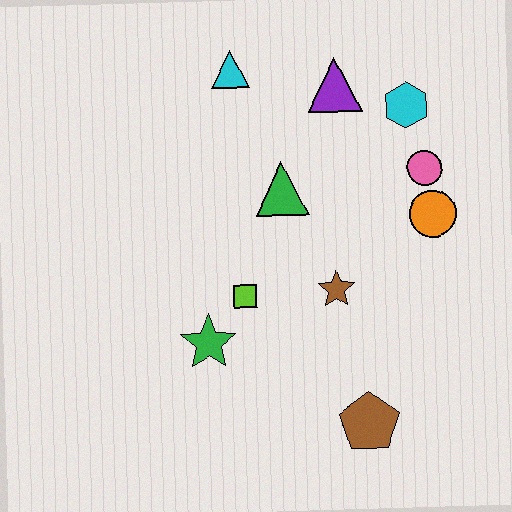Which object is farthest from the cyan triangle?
The brown pentagon is farthest from the cyan triangle.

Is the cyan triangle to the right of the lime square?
No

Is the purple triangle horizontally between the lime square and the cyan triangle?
No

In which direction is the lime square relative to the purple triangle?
The lime square is below the purple triangle.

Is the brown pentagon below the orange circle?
Yes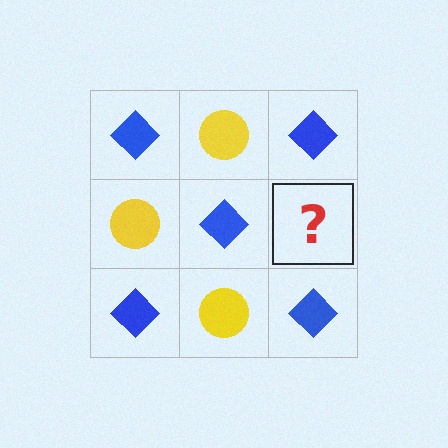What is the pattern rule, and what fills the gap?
The rule is that it alternates blue diamond and yellow circle in a checkerboard pattern. The gap should be filled with a yellow circle.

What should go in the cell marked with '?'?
The missing cell should contain a yellow circle.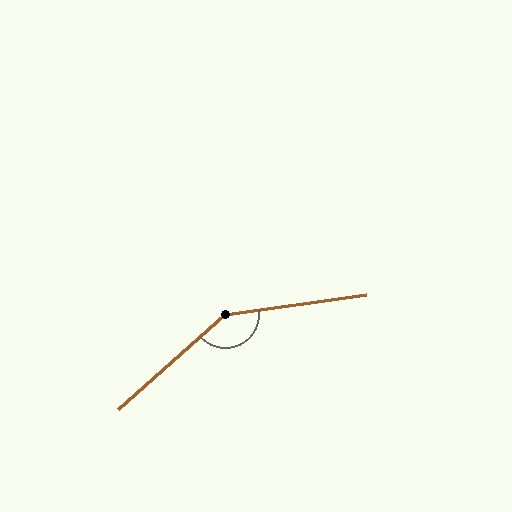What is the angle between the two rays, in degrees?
Approximately 146 degrees.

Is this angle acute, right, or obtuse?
It is obtuse.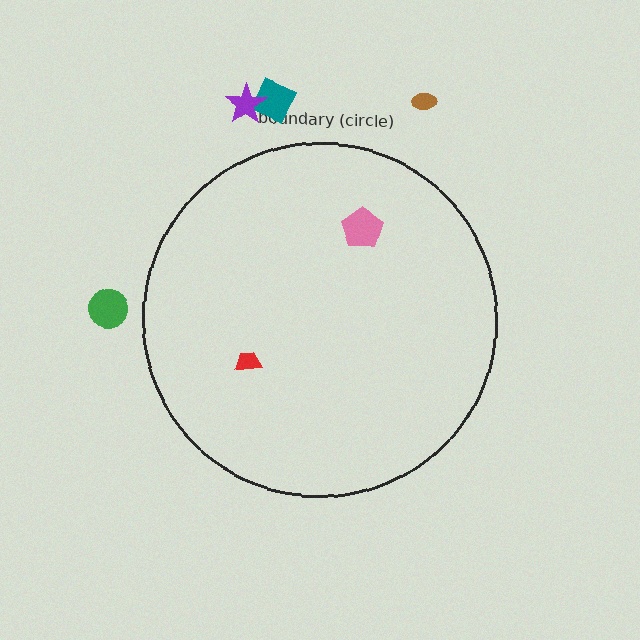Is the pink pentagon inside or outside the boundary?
Inside.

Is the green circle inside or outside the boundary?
Outside.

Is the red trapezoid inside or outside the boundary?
Inside.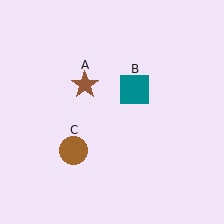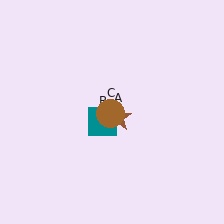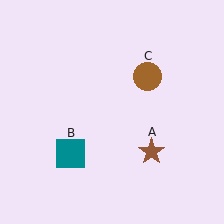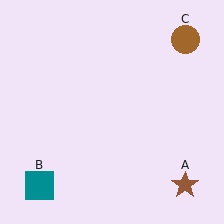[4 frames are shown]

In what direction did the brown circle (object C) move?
The brown circle (object C) moved up and to the right.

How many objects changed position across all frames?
3 objects changed position: brown star (object A), teal square (object B), brown circle (object C).